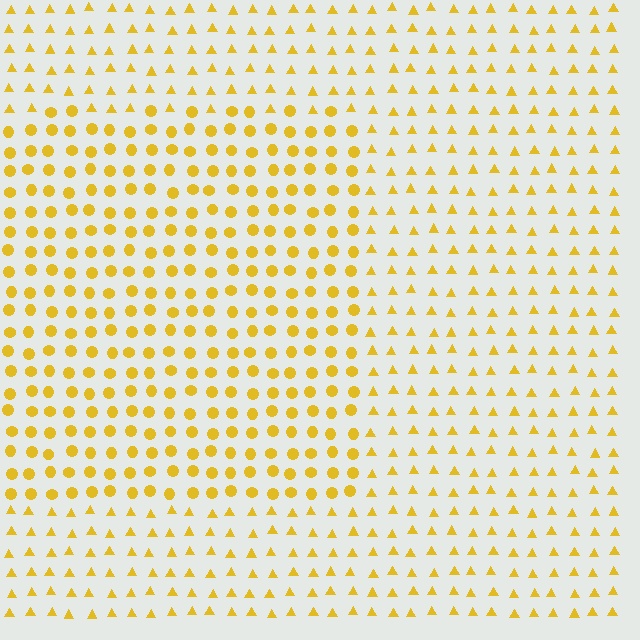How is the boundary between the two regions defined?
The boundary is defined by a change in element shape: circles inside vs. triangles outside. All elements share the same color and spacing.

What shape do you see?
I see a rectangle.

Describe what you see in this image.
The image is filled with small yellow elements arranged in a uniform grid. A rectangle-shaped region contains circles, while the surrounding area contains triangles. The boundary is defined purely by the change in element shape.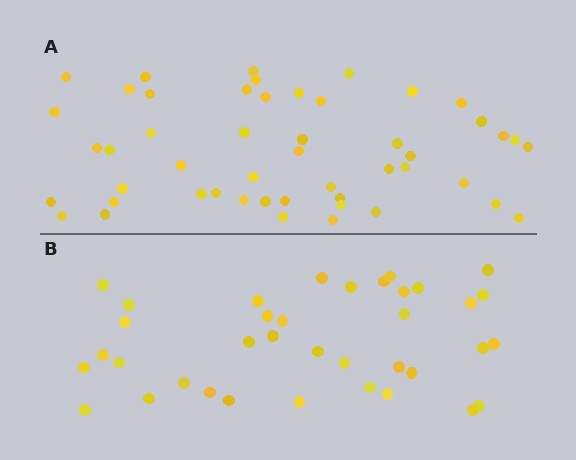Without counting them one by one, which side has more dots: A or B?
Region A (the top region) has more dots.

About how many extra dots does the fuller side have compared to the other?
Region A has roughly 12 or so more dots than region B.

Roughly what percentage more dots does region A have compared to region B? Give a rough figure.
About 30% more.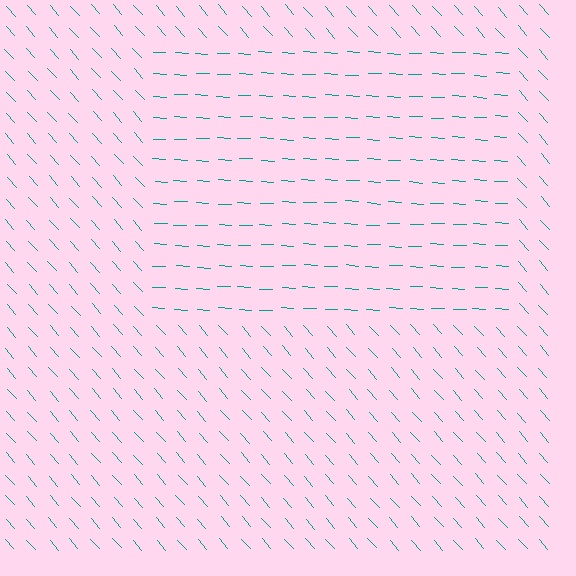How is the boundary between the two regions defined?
The boundary is defined purely by a change in line orientation (approximately 45 degrees difference). All lines are the same color and thickness.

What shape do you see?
I see a rectangle.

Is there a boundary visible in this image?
Yes, there is a texture boundary formed by a change in line orientation.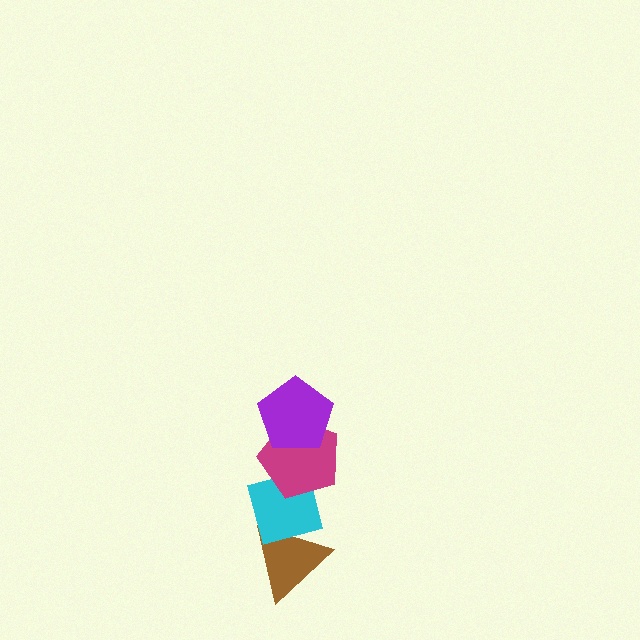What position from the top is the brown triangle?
The brown triangle is 4th from the top.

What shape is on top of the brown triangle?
The cyan diamond is on top of the brown triangle.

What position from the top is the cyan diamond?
The cyan diamond is 3rd from the top.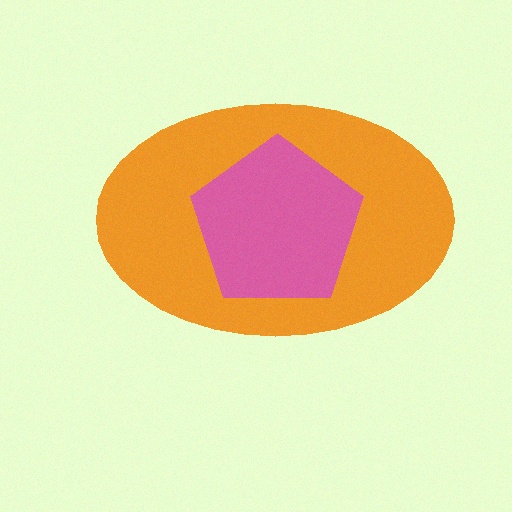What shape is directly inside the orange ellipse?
The pink pentagon.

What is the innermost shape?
The pink pentagon.